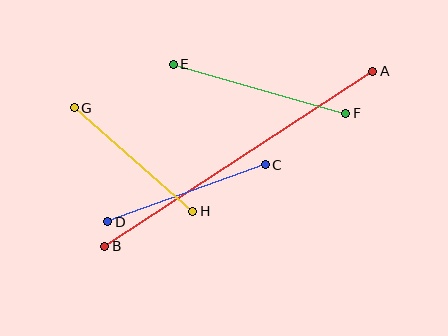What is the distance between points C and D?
The distance is approximately 168 pixels.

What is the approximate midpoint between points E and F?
The midpoint is at approximately (260, 89) pixels.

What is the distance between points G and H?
The distance is approximately 157 pixels.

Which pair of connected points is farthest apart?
Points A and B are farthest apart.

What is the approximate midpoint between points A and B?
The midpoint is at approximately (239, 159) pixels.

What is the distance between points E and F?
The distance is approximately 179 pixels.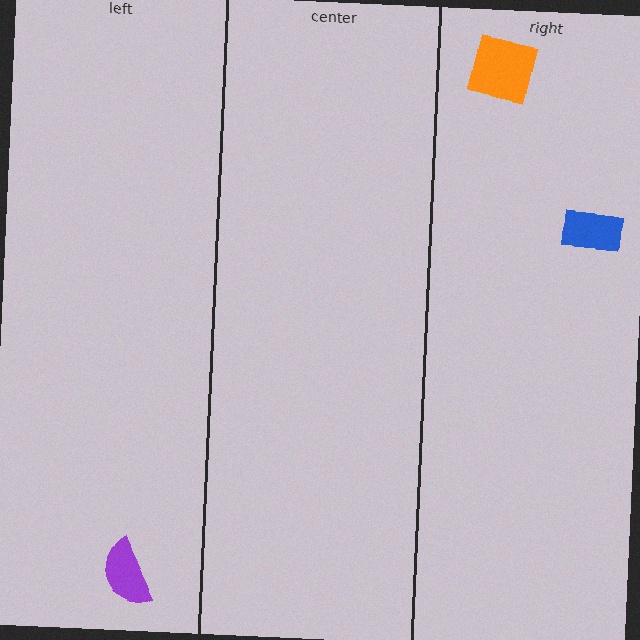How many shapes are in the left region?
1.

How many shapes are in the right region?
2.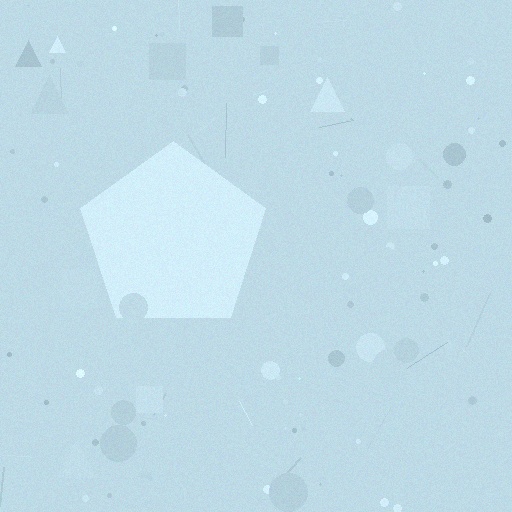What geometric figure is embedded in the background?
A pentagon is embedded in the background.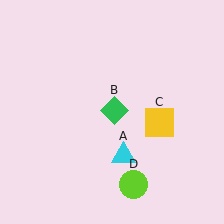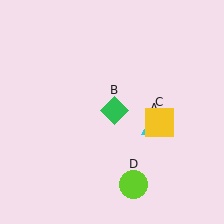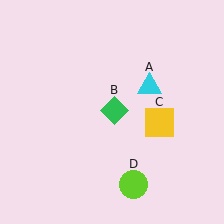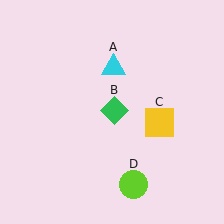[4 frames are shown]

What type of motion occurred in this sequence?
The cyan triangle (object A) rotated counterclockwise around the center of the scene.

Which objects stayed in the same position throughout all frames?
Green diamond (object B) and yellow square (object C) and lime circle (object D) remained stationary.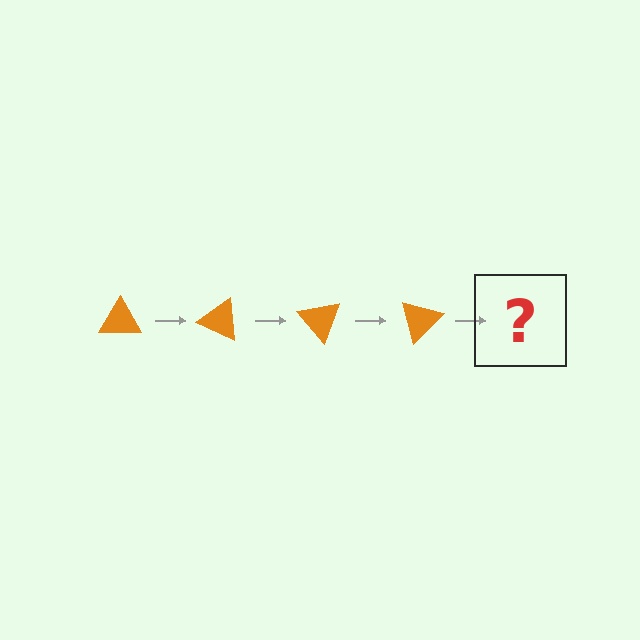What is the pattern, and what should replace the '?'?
The pattern is that the triangle rotates 25 degrees each step. The '?' should be an orange triangle rotated 100 degrees.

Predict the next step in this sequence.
The next step is an orange triangle rotated 100 degrees.